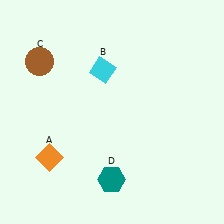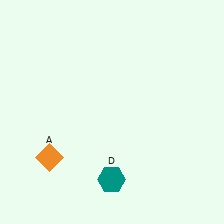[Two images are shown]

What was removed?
The brown circle (C), the cyan diamond (B) were removed in Image 2.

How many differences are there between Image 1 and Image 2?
There are 2 differences between the two images.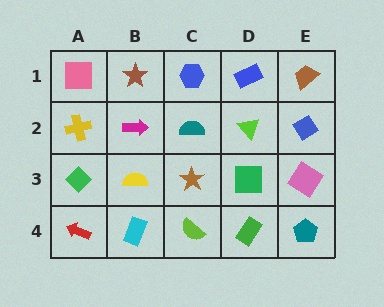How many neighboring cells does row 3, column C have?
4.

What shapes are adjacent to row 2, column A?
A pink square (row 1, column A), a green diamond (row 3, column A), a magenta arrow (row 2, column B).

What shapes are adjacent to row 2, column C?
A blue hexagon (row 1, column C), a brown star (row 3, column C), a magenta arrow (row 2, column B), a lime triangle (row 2, column D).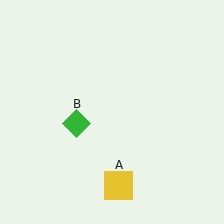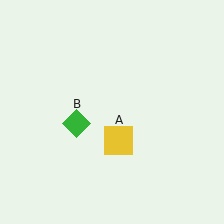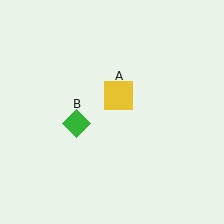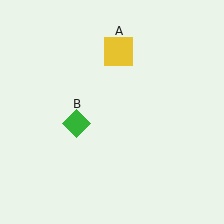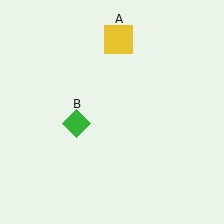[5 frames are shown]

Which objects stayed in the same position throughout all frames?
Green diamond (object B) remained stationary.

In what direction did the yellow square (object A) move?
The yellow square (object A) moved up.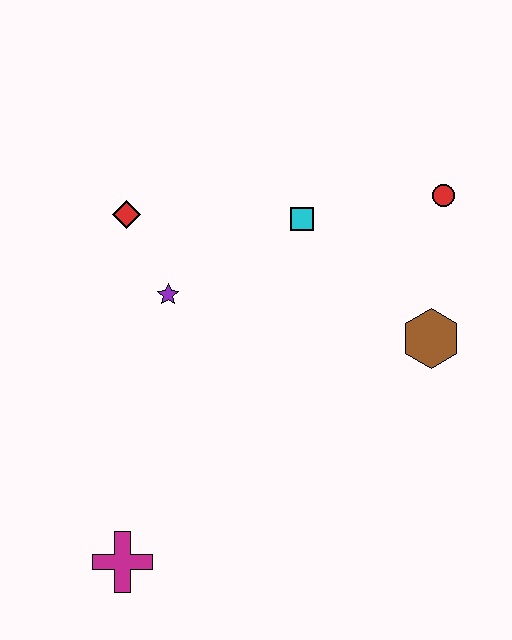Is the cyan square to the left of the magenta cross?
No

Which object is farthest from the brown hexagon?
The magenta cross is farthest from the brown hexagon.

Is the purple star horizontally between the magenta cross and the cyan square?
Yes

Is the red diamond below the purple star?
No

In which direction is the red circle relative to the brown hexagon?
The red circle is above the brown hexagon.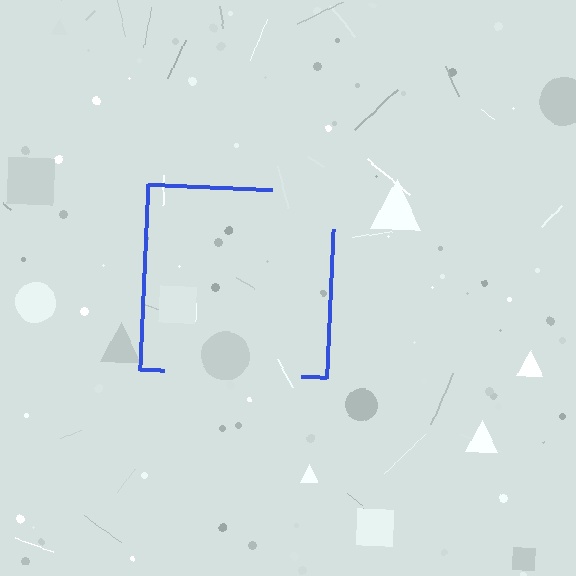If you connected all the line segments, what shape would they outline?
They would outline a square.